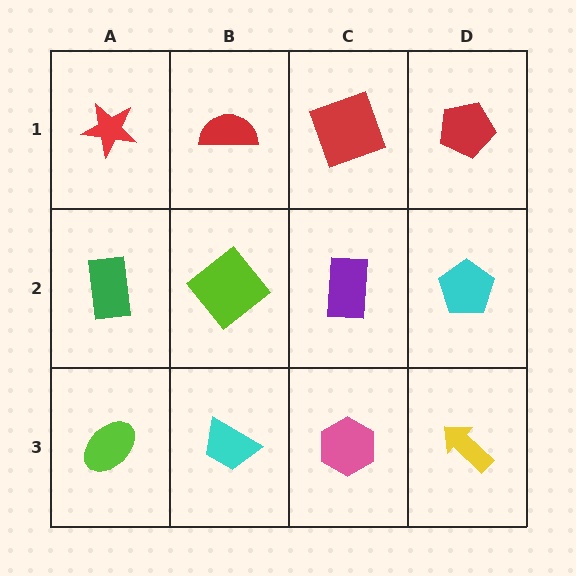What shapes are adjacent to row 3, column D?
A cyan pentagon (row 2, column D), a pink hexagon (row 3, column C).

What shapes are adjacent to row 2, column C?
A red square (row 1, column C), a pink hexagon (row 3, column C), a lime diamond (row 2, column B), a cyan pentagon (row 2, column D).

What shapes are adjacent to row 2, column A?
A red star (row 1, column A), a lime ellipse (row 3, column A), a lime diamond (row 2, column B).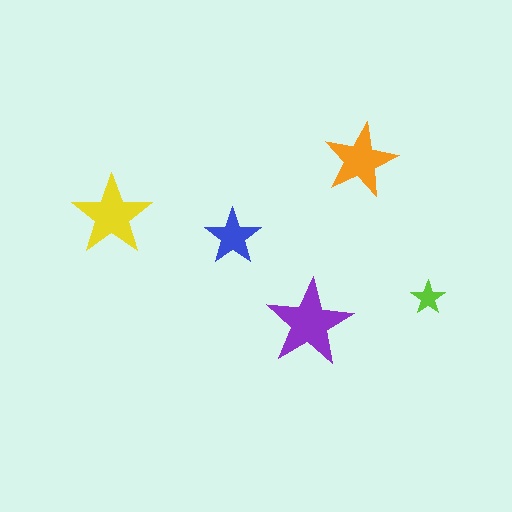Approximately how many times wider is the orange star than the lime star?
About 2 times wider.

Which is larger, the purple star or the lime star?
The purple one.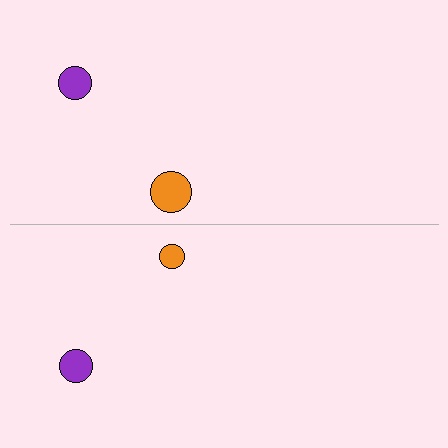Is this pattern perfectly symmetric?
No, the pattern is not perfectly symmetric. The orange circle on the bottom side has a different size than its mirror counterpart.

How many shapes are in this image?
There are 4 shapes in this image.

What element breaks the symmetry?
The orange circle on the bottom side has a different size than its mirror counterpart.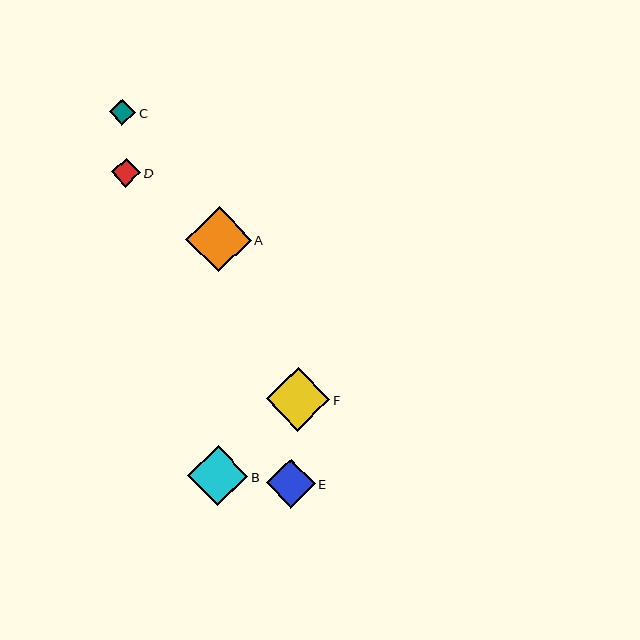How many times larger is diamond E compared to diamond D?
Diamond E is approximately 1.7 times the size of diamond D.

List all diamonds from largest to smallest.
From largest to smallest: A, F, B, E, D, C.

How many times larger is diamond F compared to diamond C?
Diamond F is approximately 2.5 times the size of diamond C.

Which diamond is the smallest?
Diamond C is the smallest with a size of approximately 26 pixels.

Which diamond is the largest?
Diamond A is the largest with a size of approximately 66 pixels.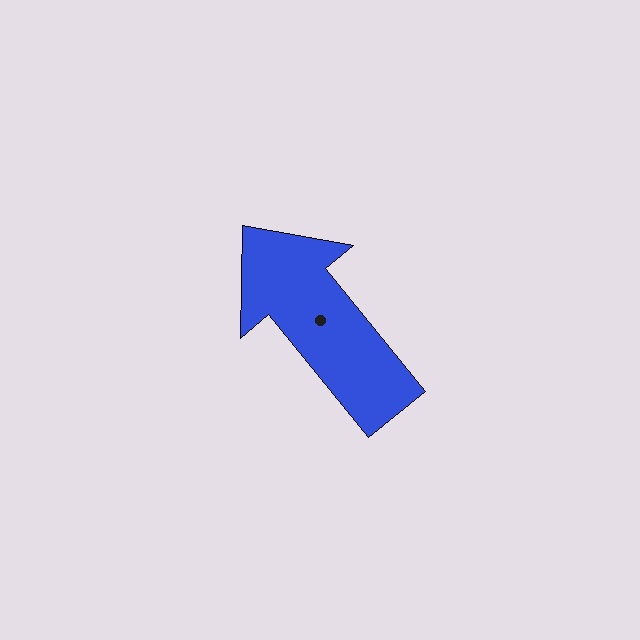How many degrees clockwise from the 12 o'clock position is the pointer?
Approximately 321 degrees.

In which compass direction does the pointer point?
Northwest.